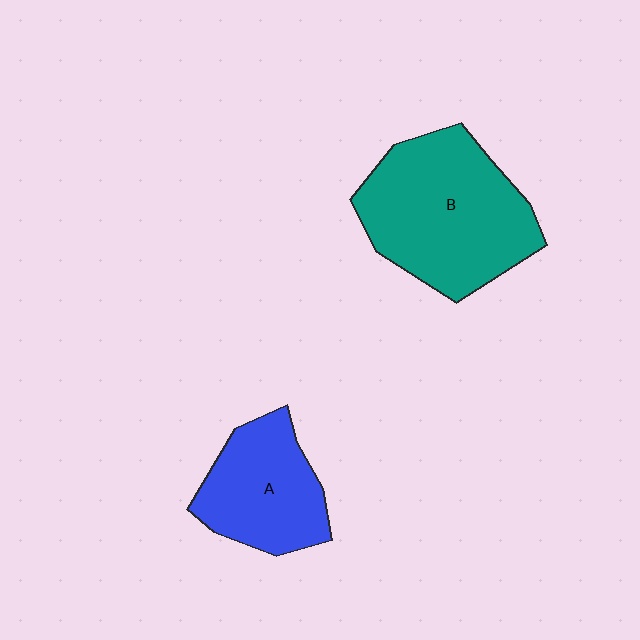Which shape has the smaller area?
Shape A (blue).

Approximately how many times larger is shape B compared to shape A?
Approximately 1.6 times.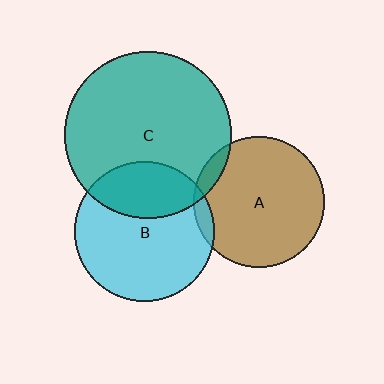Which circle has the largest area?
Circle C (teal).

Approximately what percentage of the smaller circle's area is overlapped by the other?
Approximately 5%.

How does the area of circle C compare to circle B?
Approximately 1.4 times.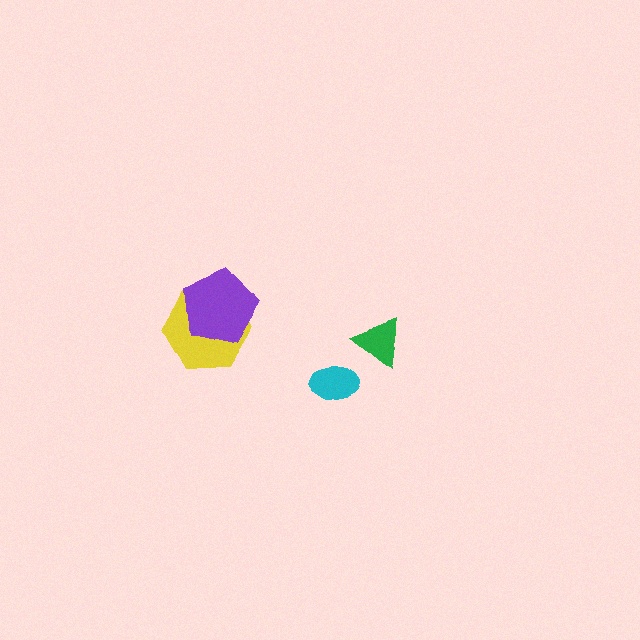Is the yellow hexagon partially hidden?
Yes, it is partially covered by another shape.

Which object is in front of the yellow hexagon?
The purple pentagon is in front of the yellow hexagon.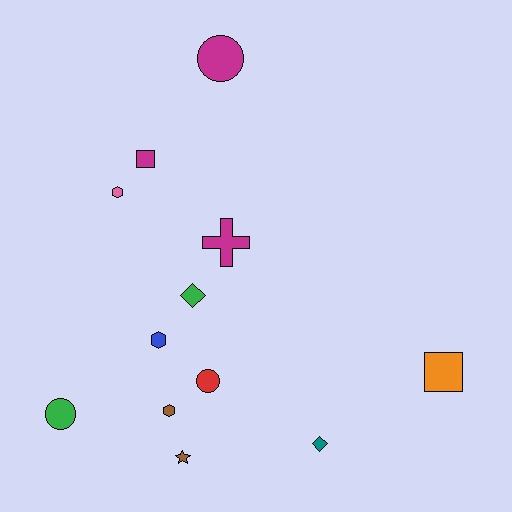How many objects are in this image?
There are 12 objects.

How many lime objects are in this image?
There are no lime objects.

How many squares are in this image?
There are 2 squares.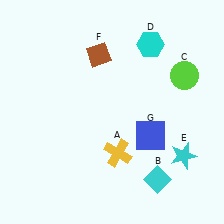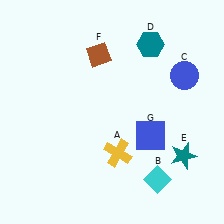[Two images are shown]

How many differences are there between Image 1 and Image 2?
There are 3 differences between the two images.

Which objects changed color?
C changed from lime to blue. D changed from cyan to teal. E changed from cyan to teal.